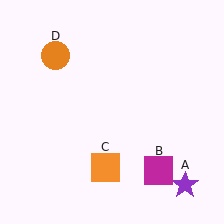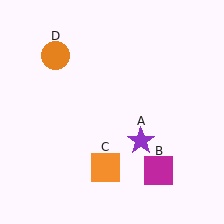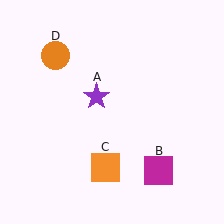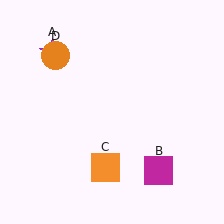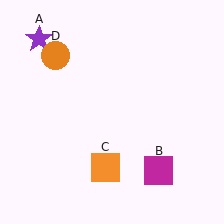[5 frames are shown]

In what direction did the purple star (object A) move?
The purple star (object A) moved up and to the left.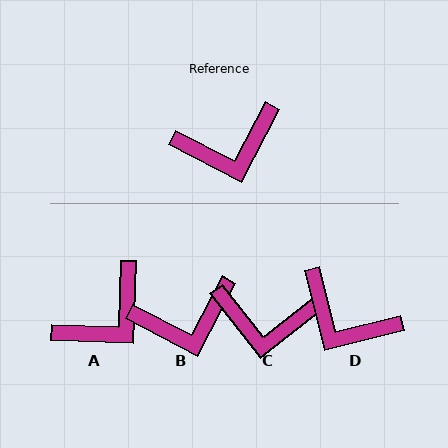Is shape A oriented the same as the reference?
No, it is off by about 26 degrees.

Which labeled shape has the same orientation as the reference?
B.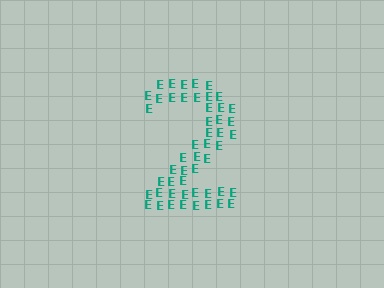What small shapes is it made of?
It is made of small letter E's.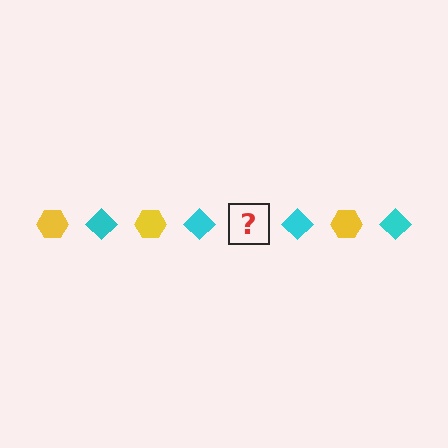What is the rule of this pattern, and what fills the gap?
The rule is that the pattern alternates between yellow hexagon and cyan diamond. The gap should be filled with a yellow hexagon.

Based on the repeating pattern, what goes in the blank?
The blank should be a yellow hexagon.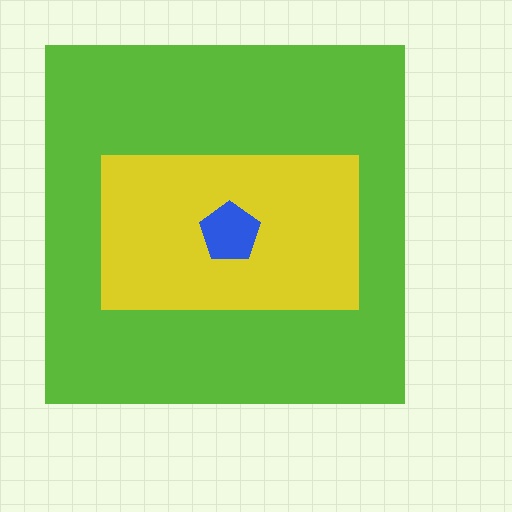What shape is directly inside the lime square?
The yellow rectangle.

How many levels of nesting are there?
3.